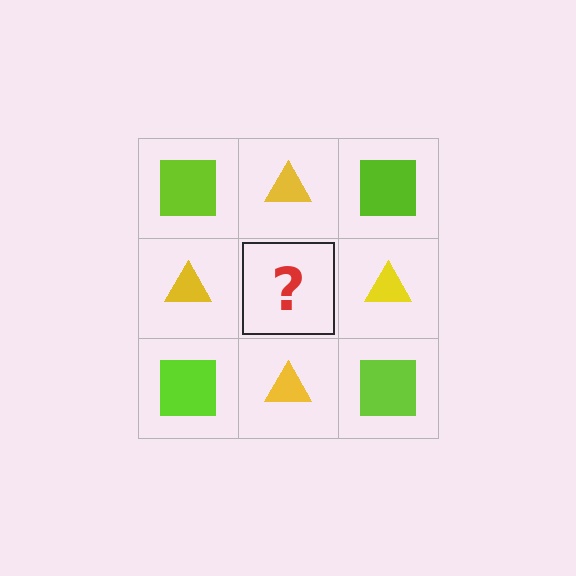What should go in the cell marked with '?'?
The missing cell should contain a lime square.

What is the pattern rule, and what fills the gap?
The rule is that it alternates lime square and yellow triangle in a checkerboard pattern. The gap should be filled with a lime square.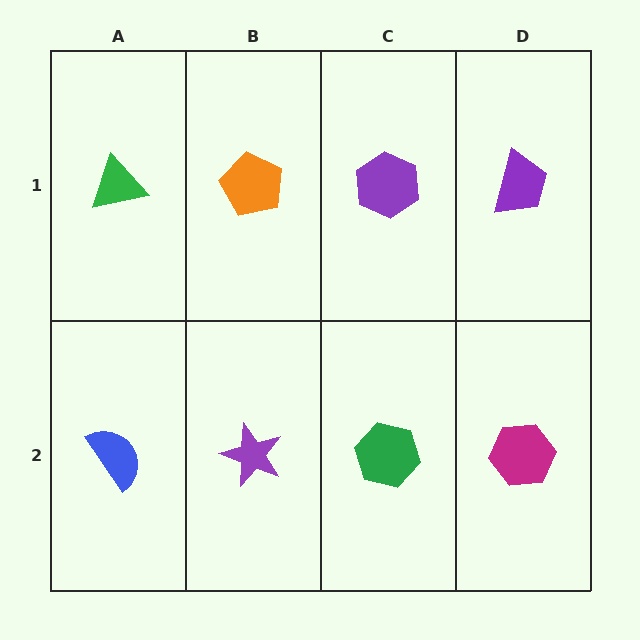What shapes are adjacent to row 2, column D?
A purple trapezoid (row 1, column D), a green hexagon (row 2, column C).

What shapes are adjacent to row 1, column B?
A purple star (row 2, column B), a green triangle (row 1, column A), a purple hexagon (row 1, column C).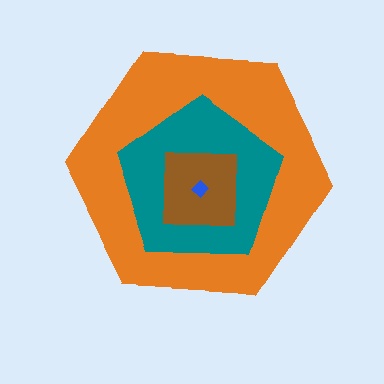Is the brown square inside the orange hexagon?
Yes.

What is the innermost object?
The blue diamond.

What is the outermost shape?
The orange hexagon.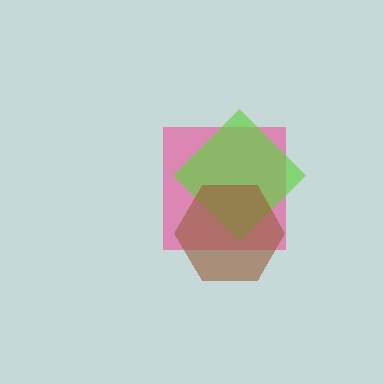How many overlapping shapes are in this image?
There are 3 overlapping shapes in the image.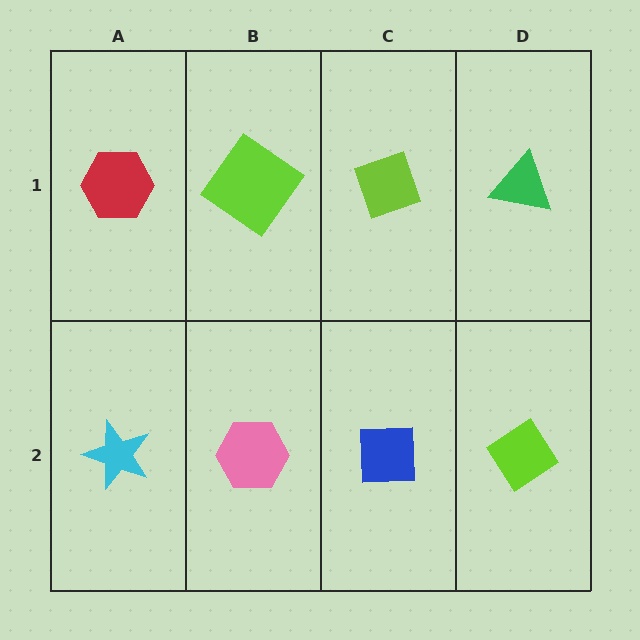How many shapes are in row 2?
4 shapes.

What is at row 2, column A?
A cyan star.